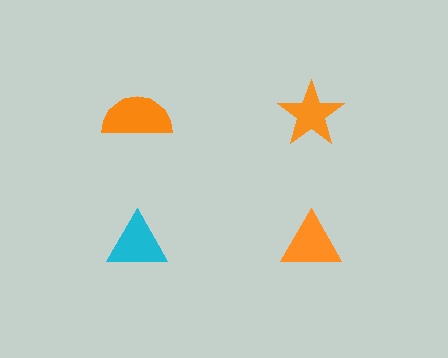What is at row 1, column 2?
An orange star.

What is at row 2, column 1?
A cyan triangle.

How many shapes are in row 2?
2 shapes.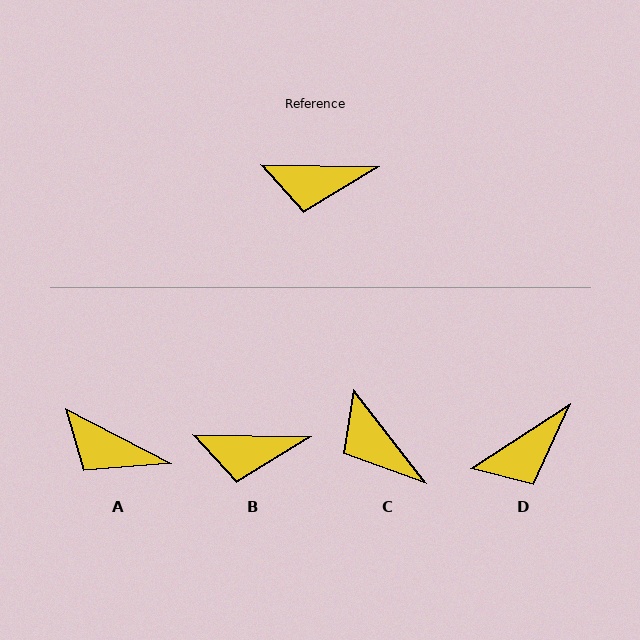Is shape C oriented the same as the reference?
No, it is off by about 51 degrees.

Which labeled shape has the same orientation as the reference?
B.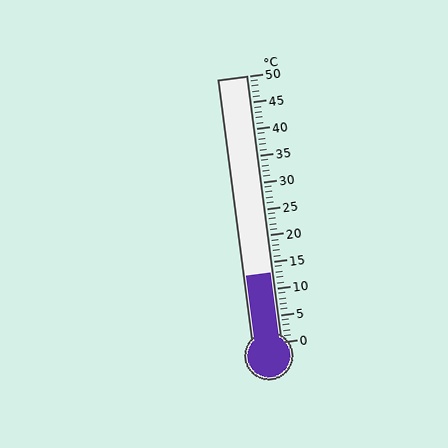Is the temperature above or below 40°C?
The temperature is below 40°C.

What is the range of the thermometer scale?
The thermometer scale ranges from 0°C to 50°C.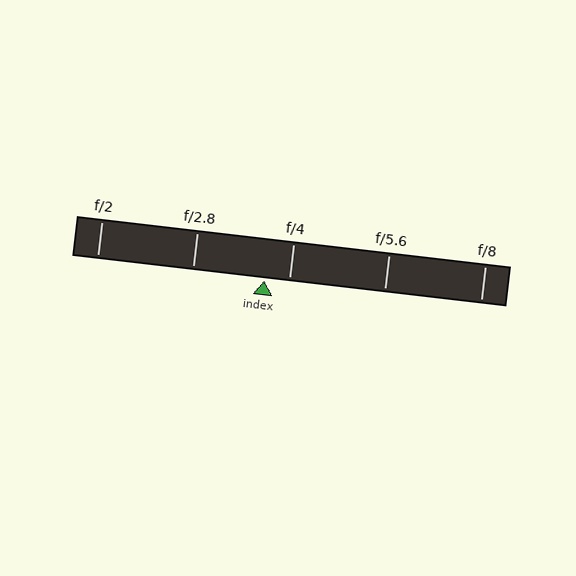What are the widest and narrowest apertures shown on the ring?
The widest aperture shown is f/2 and the narrowest is f/8.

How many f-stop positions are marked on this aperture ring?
There are 5 f-stop positions marked.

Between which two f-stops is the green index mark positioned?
The index mark is between f/2.8 and f/4.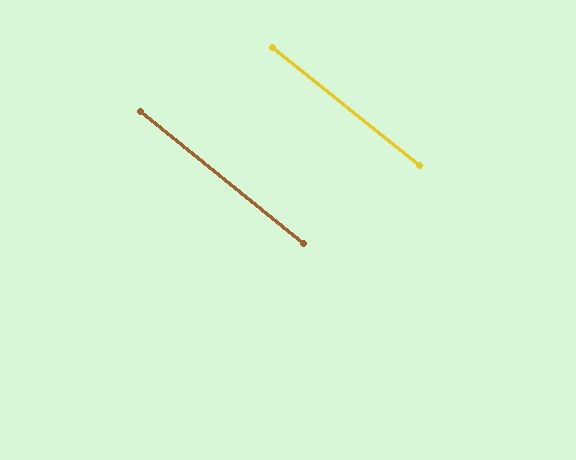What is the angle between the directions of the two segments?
Approximately 0 degrees.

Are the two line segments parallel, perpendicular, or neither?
Parallel — their directions differ by only 0.1°.